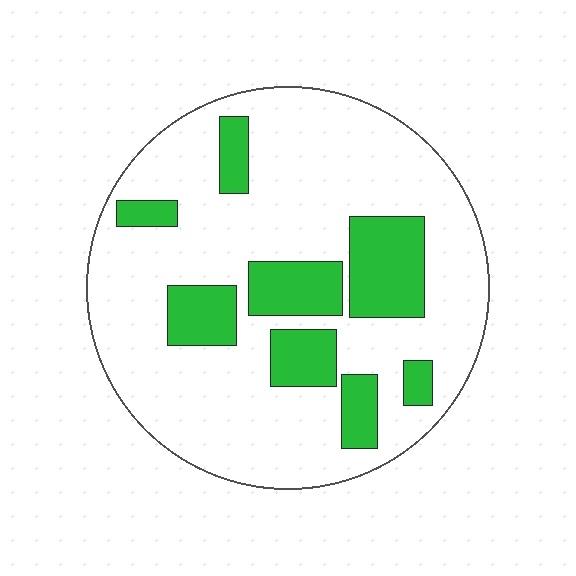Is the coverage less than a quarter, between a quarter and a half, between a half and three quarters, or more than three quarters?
Less than a quarter.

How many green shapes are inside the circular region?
8.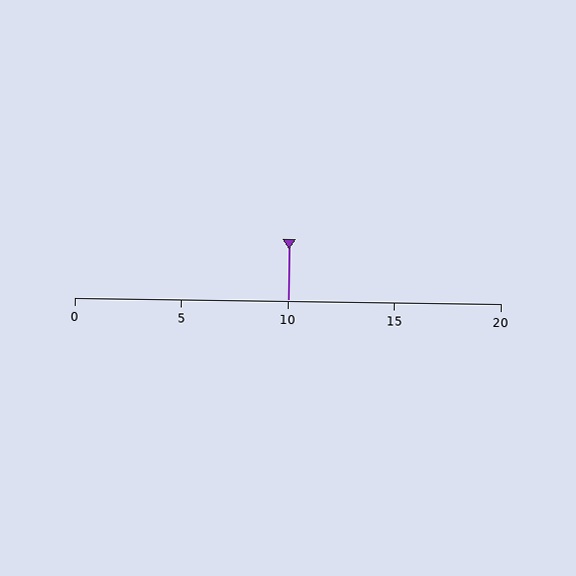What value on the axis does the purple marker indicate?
The marker indicates approximately 10.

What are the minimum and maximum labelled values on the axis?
The axis runs from 0 to 20.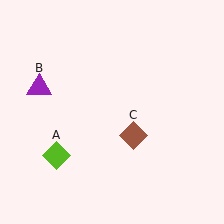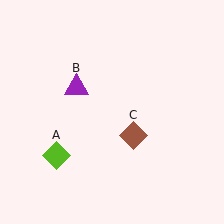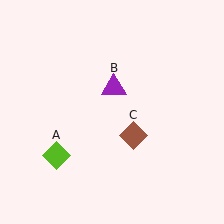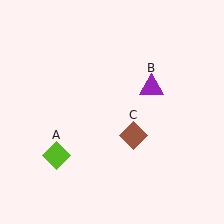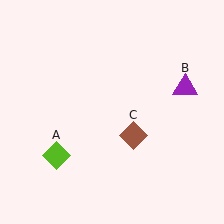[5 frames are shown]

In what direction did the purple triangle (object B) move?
The purple triangle (object B) moved right.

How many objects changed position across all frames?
1 object changed position: purple triangle (object B).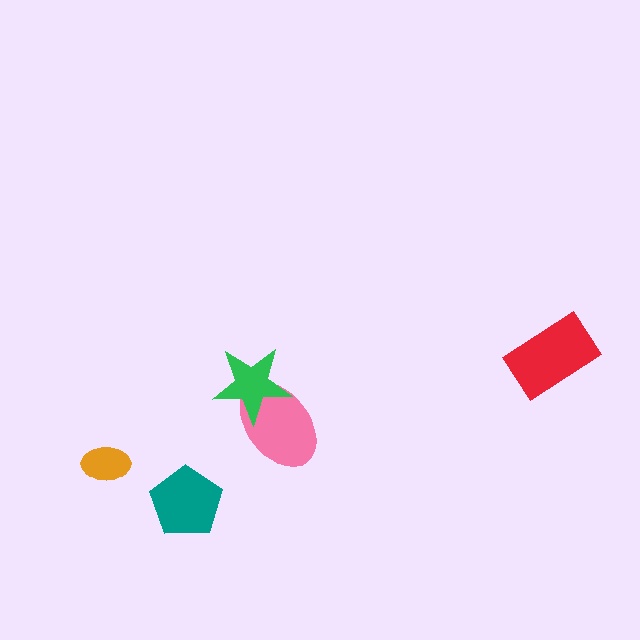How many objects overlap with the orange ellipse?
0 objects overlap with the orange ellipse.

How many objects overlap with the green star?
1 object overlaps with the green star.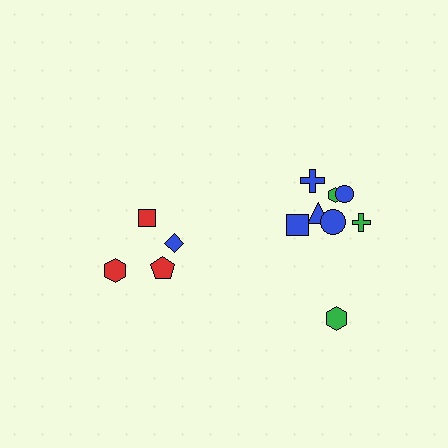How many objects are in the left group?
There are 4 objects.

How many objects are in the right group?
There are 8 objects.